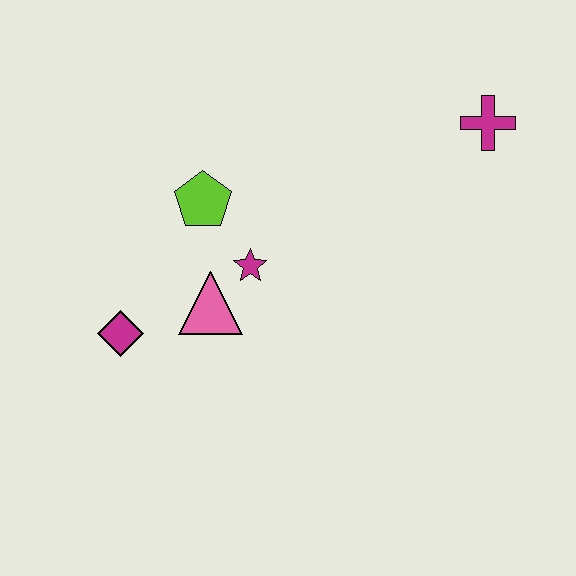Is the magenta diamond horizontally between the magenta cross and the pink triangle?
No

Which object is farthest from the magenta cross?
The magenta diamond is farthest from the magenta cross.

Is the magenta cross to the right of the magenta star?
Yes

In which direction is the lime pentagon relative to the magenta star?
The lime pentagon is above the magenta star.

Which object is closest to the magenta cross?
The magenta star is closest to the magenta cross.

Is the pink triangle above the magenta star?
No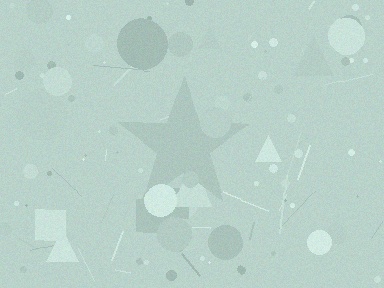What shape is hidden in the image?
A star is hidden in the image.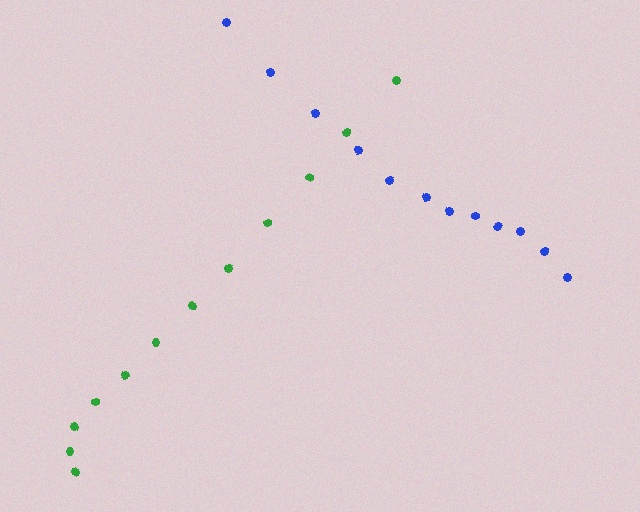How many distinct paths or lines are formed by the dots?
There are 2 distinct paths.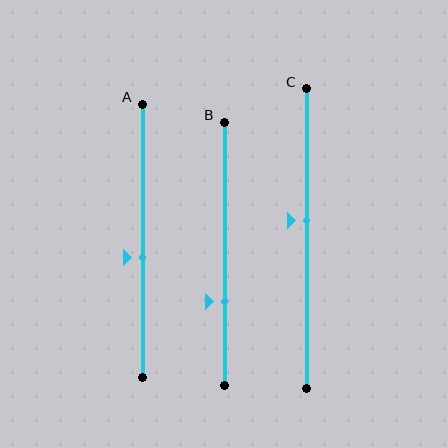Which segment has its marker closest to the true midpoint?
Segment A has its marker closest to the true midpoint.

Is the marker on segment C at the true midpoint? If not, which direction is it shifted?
No, the marker on segment C is shifted upward by about 6% of the segment length.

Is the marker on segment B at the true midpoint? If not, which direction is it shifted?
No, the marker on segment B is shifted downward by about 18% of the segment length.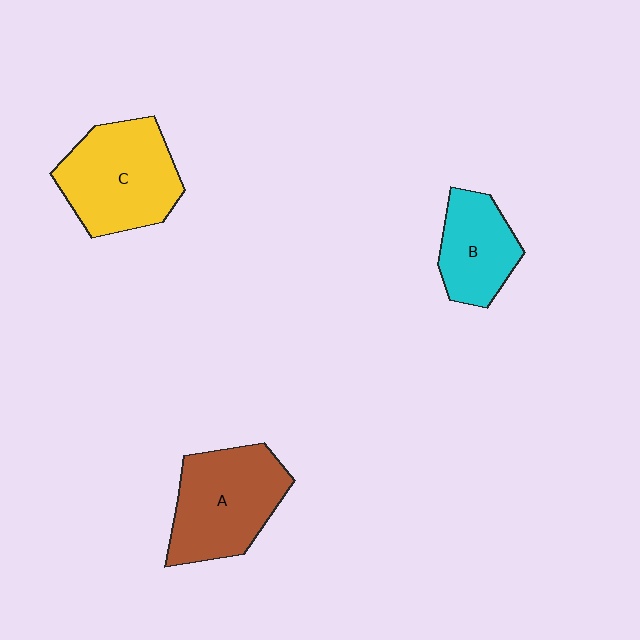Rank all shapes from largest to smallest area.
From largest to smallest: C (yellow), A (brown), B (cyan).